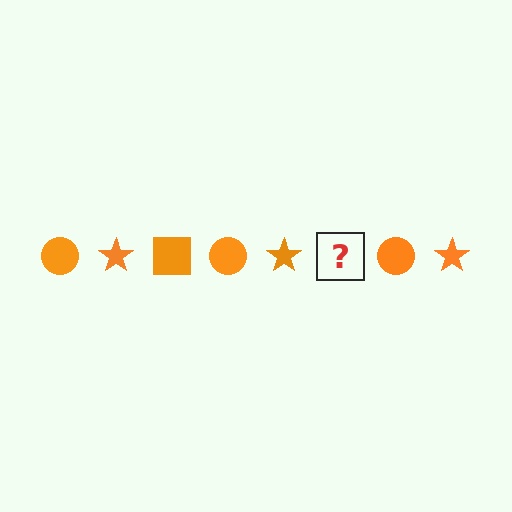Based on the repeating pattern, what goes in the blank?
The blank should be an orange square.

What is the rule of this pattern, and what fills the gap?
The rule is that the pattern cycles through circle, star, square shapes in orange. The gap should be filled with an orange square.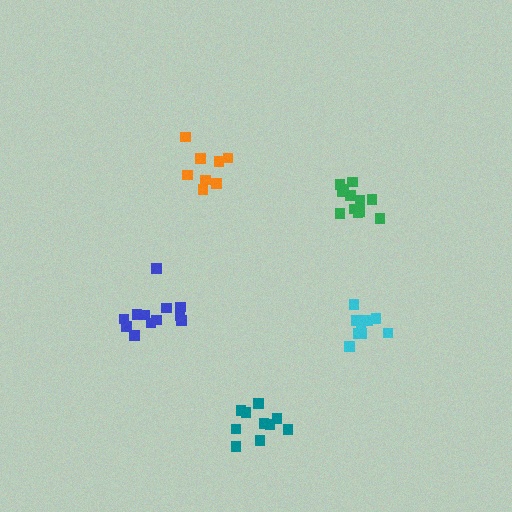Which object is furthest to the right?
The cyan cluster is rightmost.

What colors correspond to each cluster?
The clusters are colored: orange, blue, green, cyan, teal.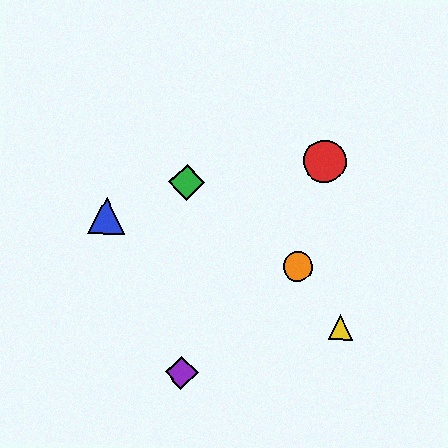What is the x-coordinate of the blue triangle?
The blue triangle is at x≈106.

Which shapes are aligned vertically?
The green diamond, the purple diamond are aligned vertically.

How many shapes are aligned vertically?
2 shapes (the green diamond, the purple diamond) are aligned vertically.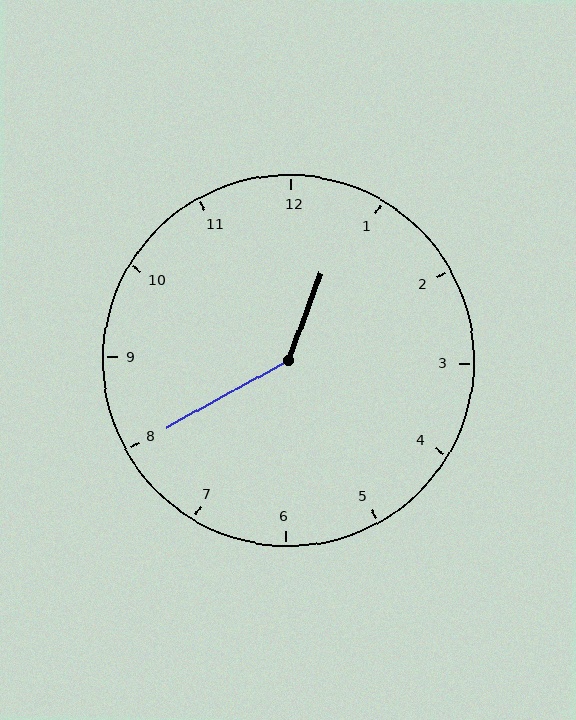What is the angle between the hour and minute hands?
Approximately 140 degrees.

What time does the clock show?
12:40.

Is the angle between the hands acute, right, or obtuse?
It is obtuse.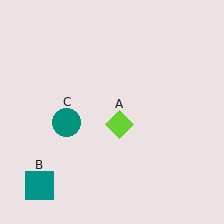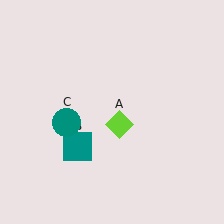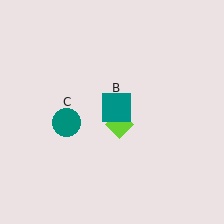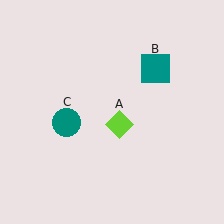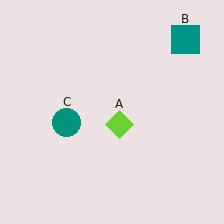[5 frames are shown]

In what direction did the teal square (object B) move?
The teal square (object B) moved up and to the right.